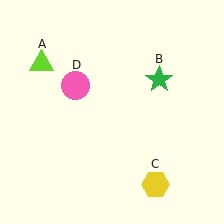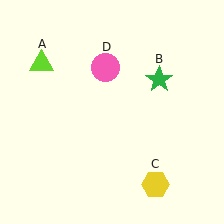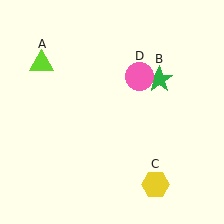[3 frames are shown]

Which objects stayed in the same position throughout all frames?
Lime triangle (object A) and green star (object B) and yellow hexagon (object C) remained stationary.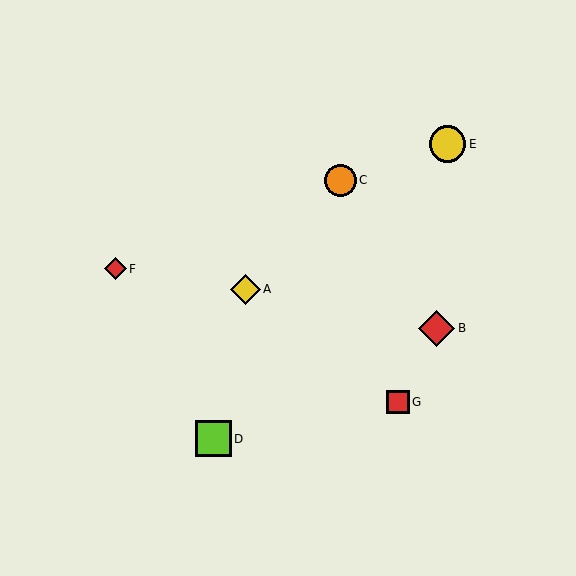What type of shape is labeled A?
Shape A is a yellow diamond.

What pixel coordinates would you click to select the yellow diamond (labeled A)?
Click at (245, 289) to select the yellow diamond A.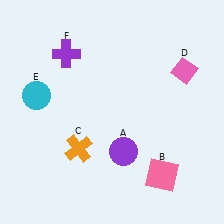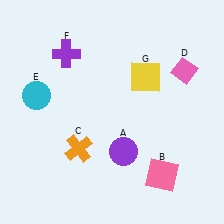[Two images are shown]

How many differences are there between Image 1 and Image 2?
There is 1 difference between the two images.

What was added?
A yellow square (G) was added in Image 2.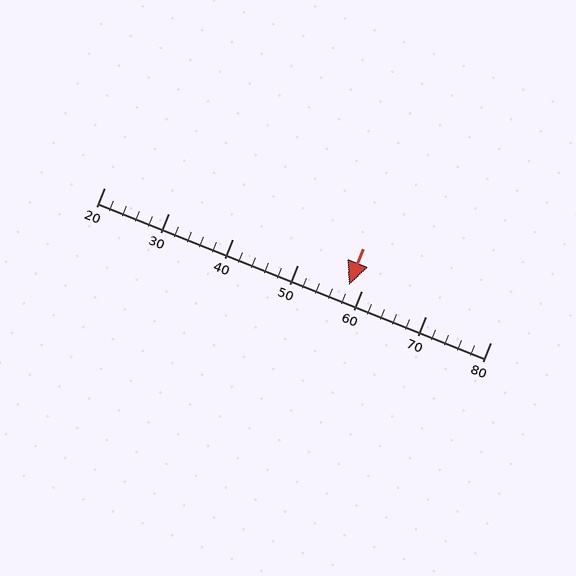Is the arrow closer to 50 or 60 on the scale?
The arrow is closer to 60.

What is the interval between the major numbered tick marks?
The major tick marks are spaced 10 units apart.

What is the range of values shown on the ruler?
The ruler shows values from 20 to 80.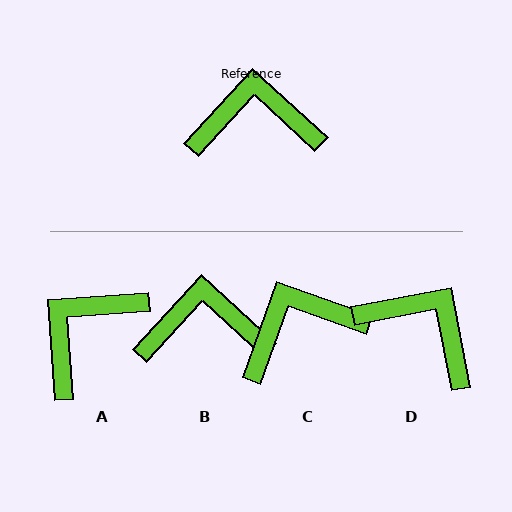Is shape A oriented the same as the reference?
No, it is off by about 46 degrees.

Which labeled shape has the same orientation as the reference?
B.